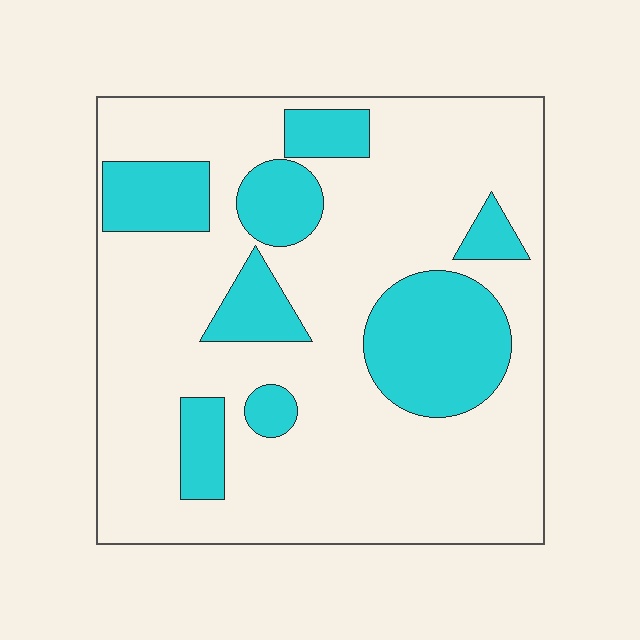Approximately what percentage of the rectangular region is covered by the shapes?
Approximately 25%.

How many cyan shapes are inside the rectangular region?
8.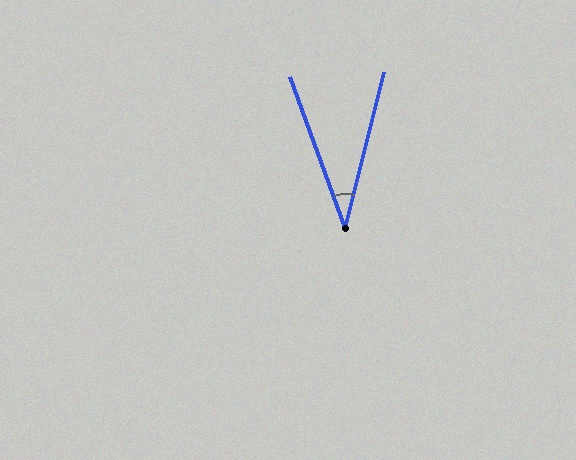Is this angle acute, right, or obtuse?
It is acute.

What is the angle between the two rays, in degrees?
Approximately 34 degrees.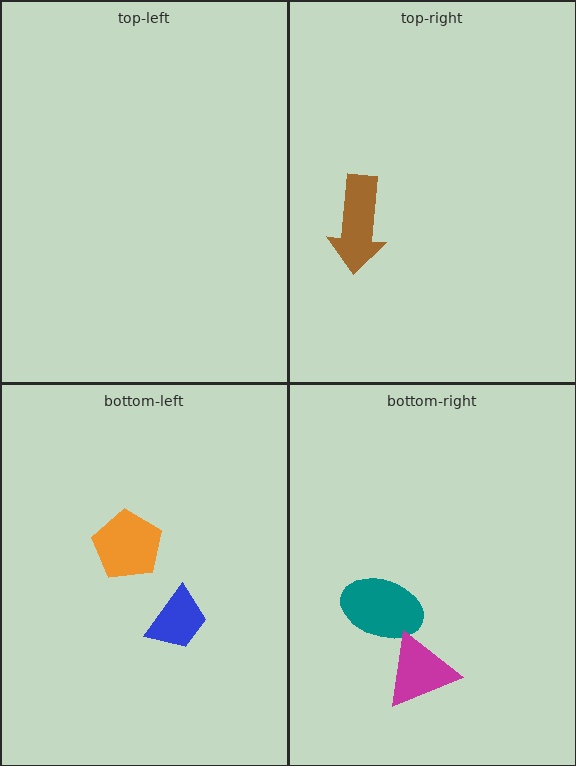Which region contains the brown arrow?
The top-right region.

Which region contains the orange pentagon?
The bottom-left region.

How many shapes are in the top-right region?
1.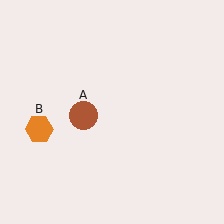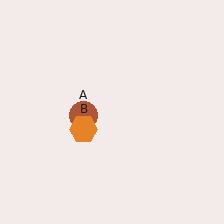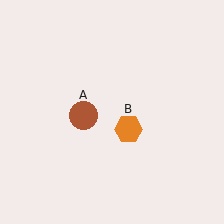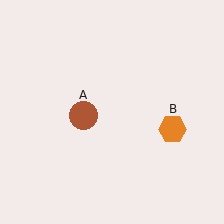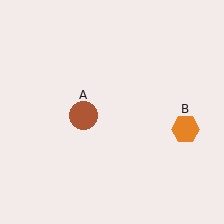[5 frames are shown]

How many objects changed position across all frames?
1 object changed position: orange hexagon (object B).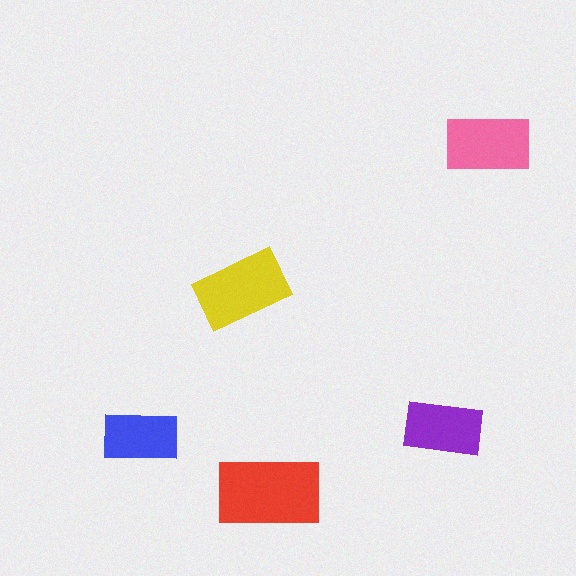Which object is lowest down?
The red rectangle is bottommost.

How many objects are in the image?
There are 5 objects in the image.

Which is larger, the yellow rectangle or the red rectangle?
The red one.